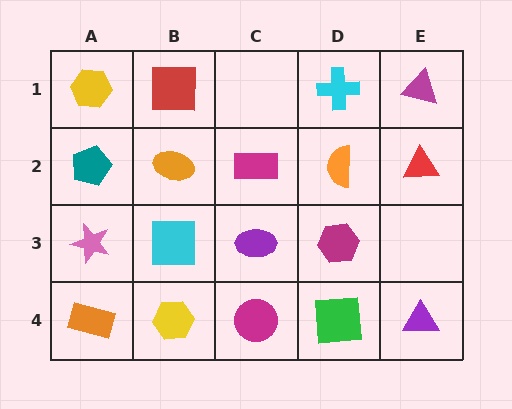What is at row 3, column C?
A purple ellipse.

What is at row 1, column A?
A yellow hexagon.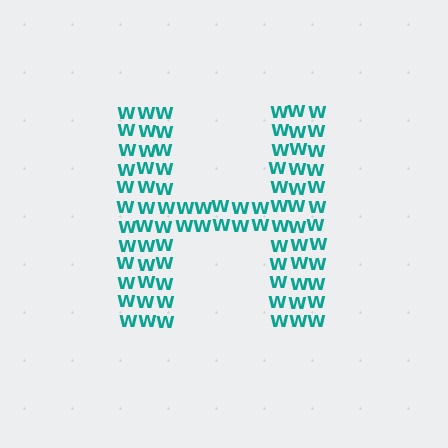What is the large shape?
The large shape is the letter H.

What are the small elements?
The small elements are letter W's.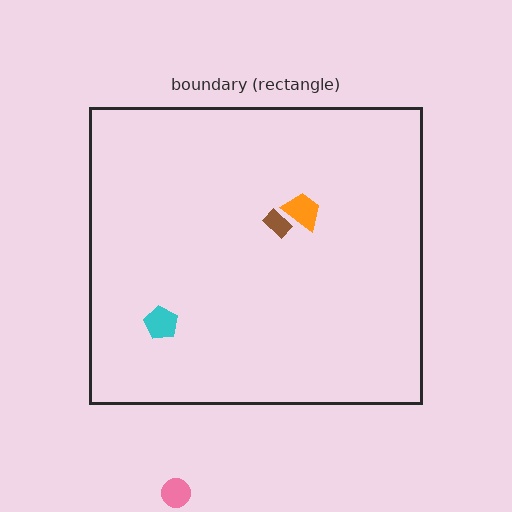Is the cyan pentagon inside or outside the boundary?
Inside.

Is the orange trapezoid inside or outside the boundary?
Inside.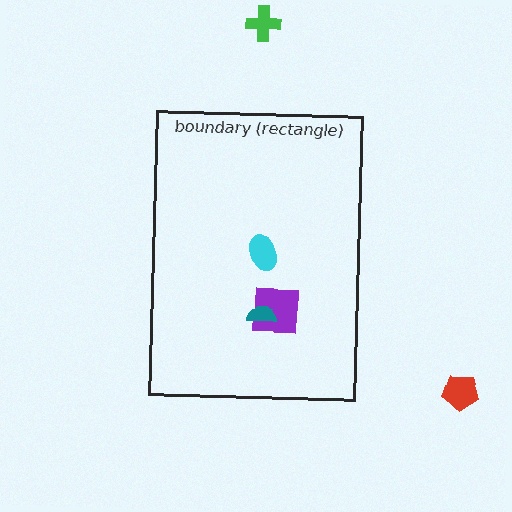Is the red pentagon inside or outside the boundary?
Outside.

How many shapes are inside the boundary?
3 inside, 2 outside.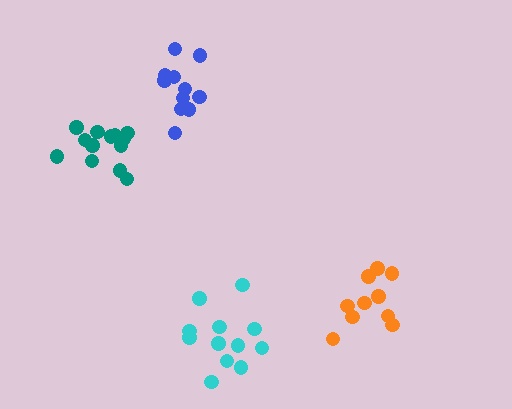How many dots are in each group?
Group 1: 10 dots, Group 2: 12 dots, Group 3: 14 dots, Group 4: 11 dots (47 total).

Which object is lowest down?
The cyan cluster is bottommost.